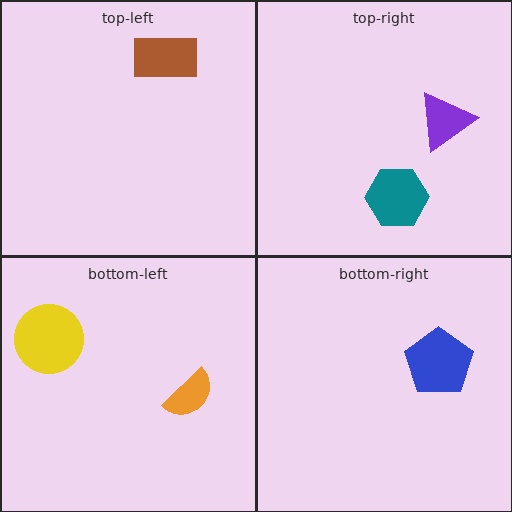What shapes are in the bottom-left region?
The orange semicircle, the yellow circle.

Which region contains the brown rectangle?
The top-left region.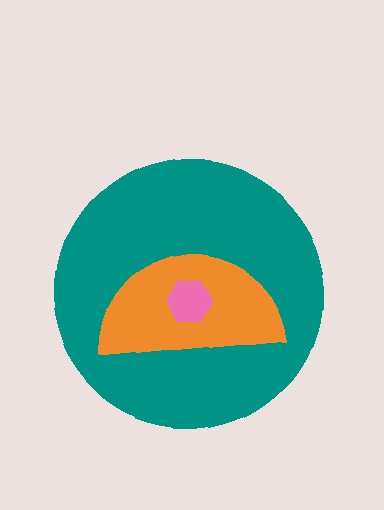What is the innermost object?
The pink hexagon.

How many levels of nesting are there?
3.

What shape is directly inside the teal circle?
The orange semicircle.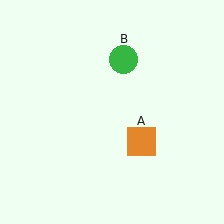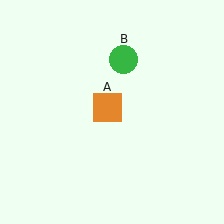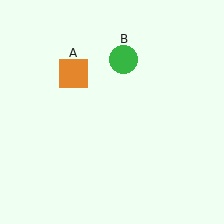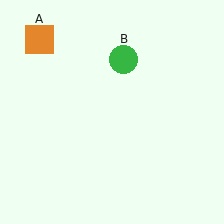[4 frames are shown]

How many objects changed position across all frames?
1 object changed position: orange square (object A).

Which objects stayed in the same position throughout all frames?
Green circle (object B) remained stationary.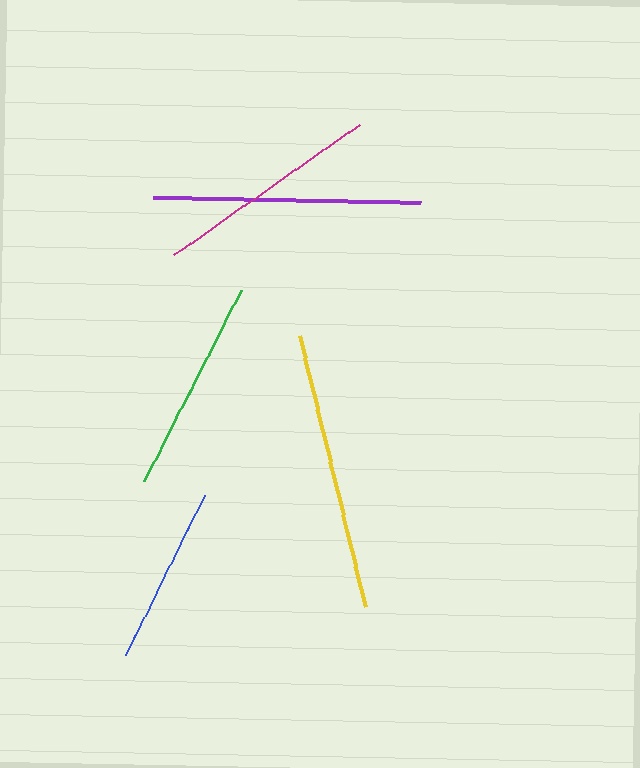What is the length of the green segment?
The green segment is approximately 214 pixels long.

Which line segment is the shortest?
The blue line is the shortest at approximately 179 pixels.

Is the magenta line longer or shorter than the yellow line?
The yellow line is longer than the magenta line.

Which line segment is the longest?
The yellow line is the longest at approximately 279 pixels.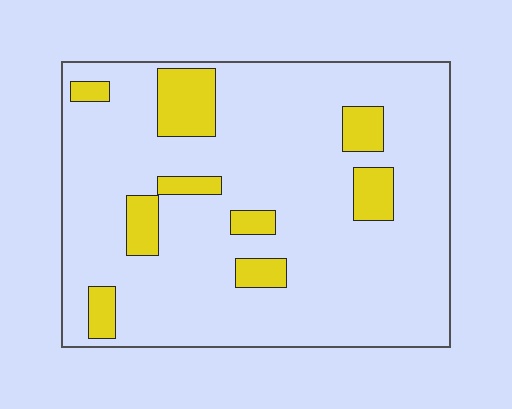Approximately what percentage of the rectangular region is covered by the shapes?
Approximately 15%.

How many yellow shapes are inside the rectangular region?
9.